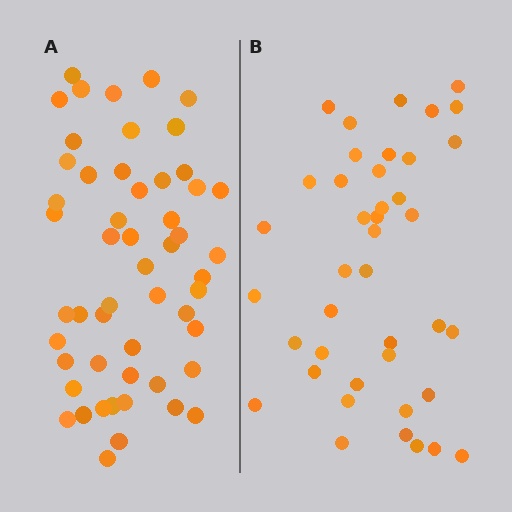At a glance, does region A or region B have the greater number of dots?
Region A (the left region) has more dots.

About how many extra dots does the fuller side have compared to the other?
Region A has roughly 12 or so more dots than region B.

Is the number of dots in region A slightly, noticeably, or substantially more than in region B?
Region A has noticeably more, but not dramatically so. The ratio is roughly 1.3 to 1.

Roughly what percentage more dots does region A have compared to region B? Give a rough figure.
About 30% more.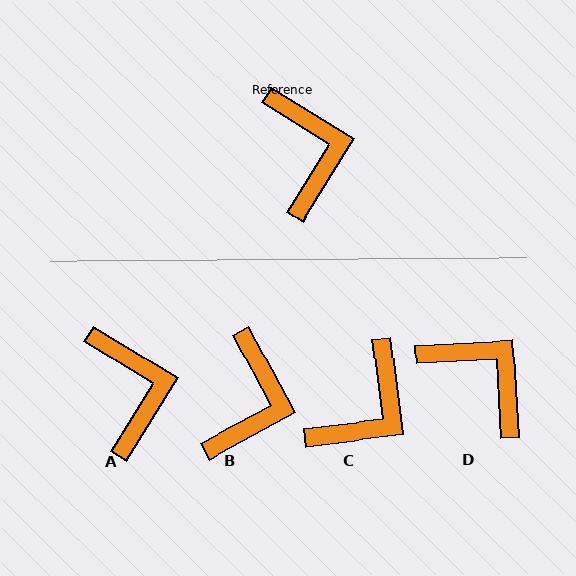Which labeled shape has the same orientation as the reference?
A.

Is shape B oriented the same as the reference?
No, it is off by about 30 degrees.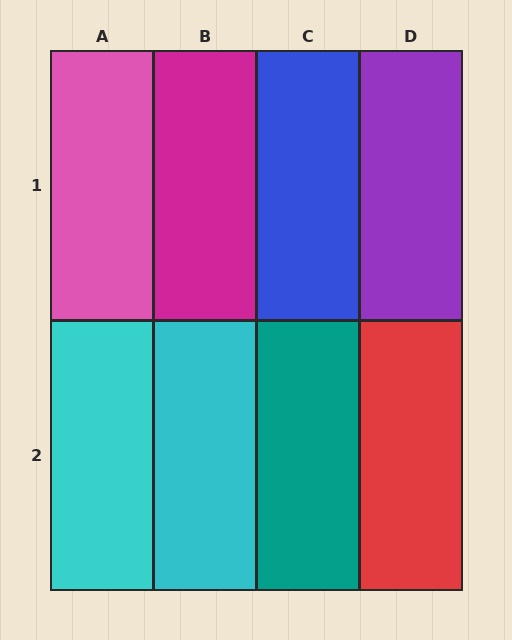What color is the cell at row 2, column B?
Cyan.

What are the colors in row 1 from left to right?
Pink, magenta, blue, purple.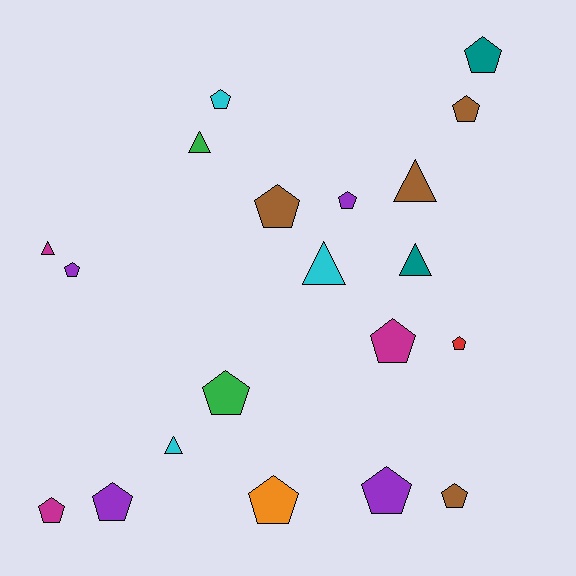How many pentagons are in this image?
There are 14 pentagons.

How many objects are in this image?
There are 20 objects.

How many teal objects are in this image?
There are 2 teal objects.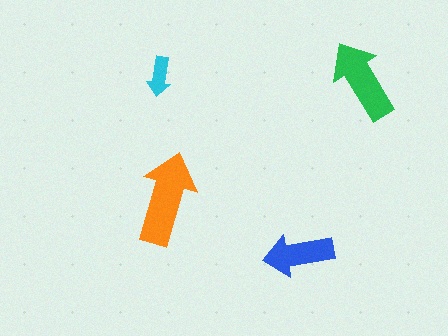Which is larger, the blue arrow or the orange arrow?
The orange one.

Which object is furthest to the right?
The green arrow is rightmost.